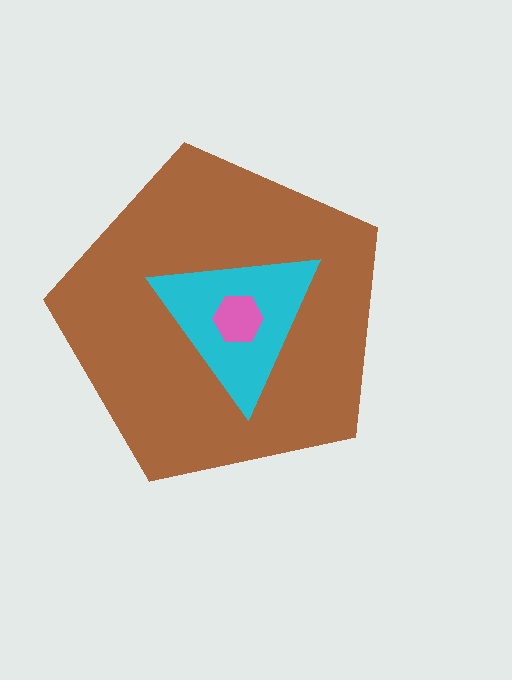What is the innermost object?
The pink hexagon.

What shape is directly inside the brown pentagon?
The cyan triangle.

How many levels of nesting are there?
3.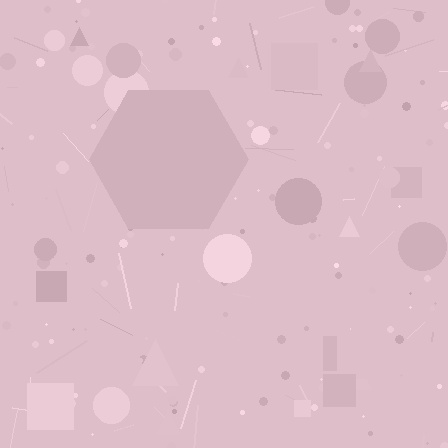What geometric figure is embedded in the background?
A hexagon is embedded in the background.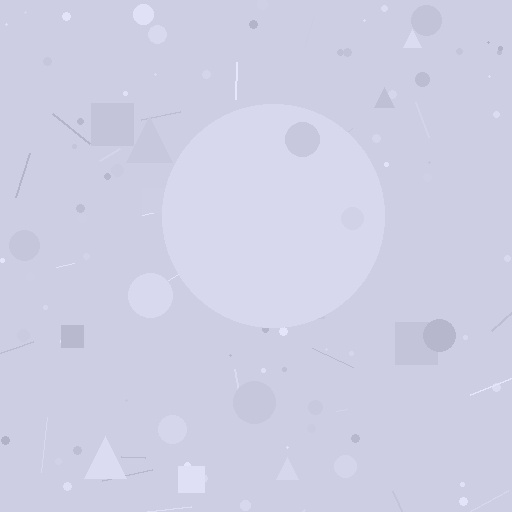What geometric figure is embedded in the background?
A circle is embedded in the background.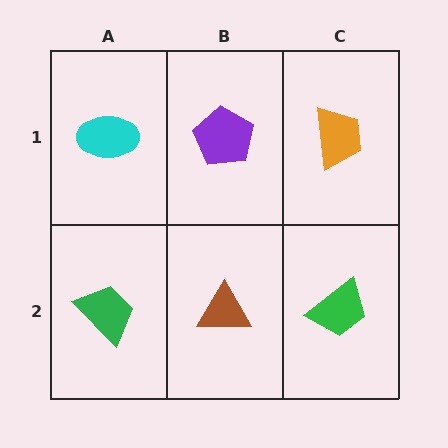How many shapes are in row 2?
3 shapes.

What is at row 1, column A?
A cyan ellipse.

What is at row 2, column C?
A green trapezoid.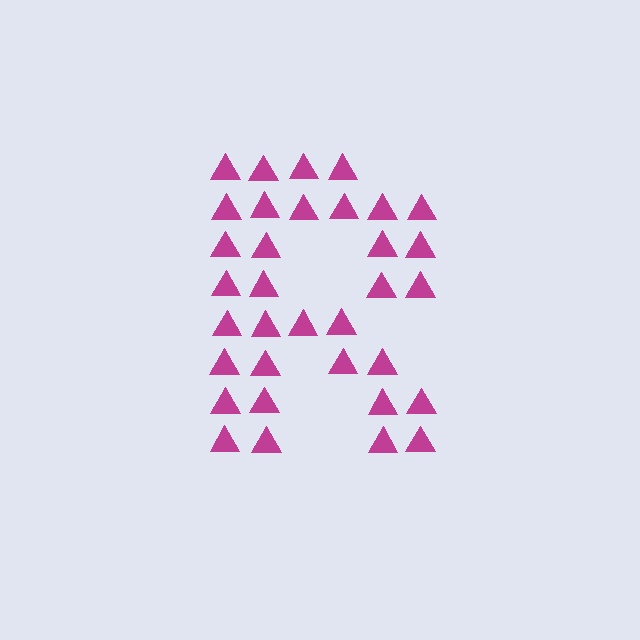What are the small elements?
The small elements are triangles.